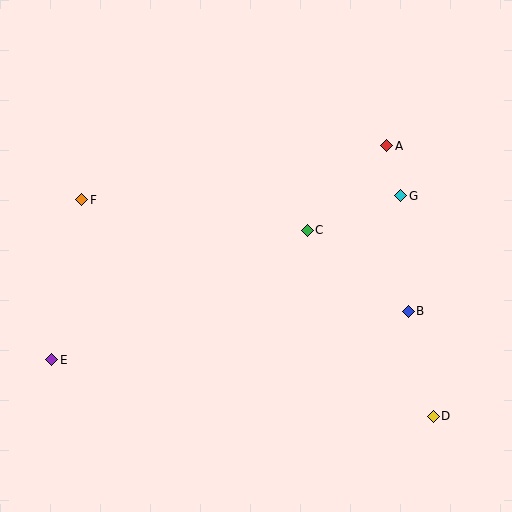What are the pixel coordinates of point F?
Point F is at (82, 200).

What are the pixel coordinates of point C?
Point C is at (307, 230).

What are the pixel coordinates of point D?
Point D is at (433, 416).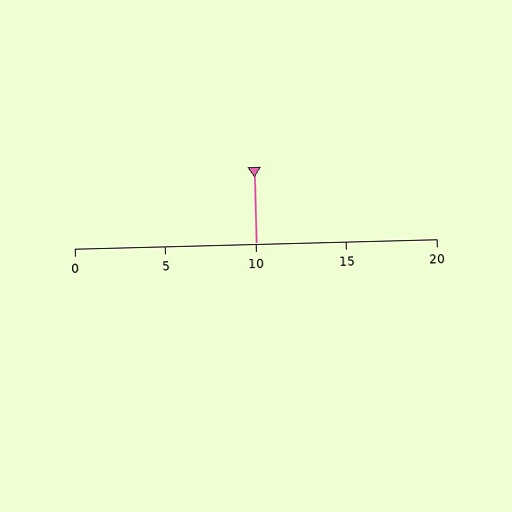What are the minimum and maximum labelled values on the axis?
The axis runs from 0 to 20.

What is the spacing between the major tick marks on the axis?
The major ticks are spaced 5 apart.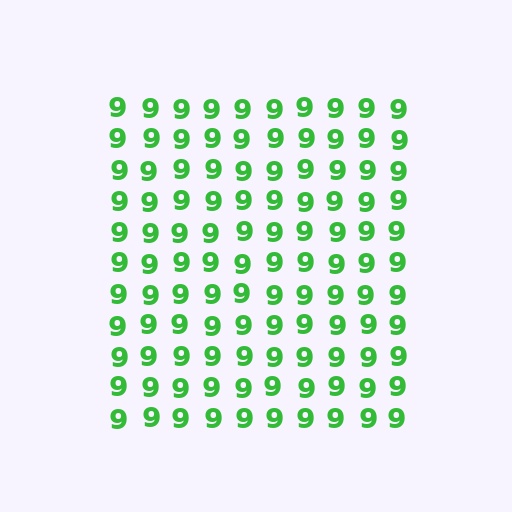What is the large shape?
The large shape is a square.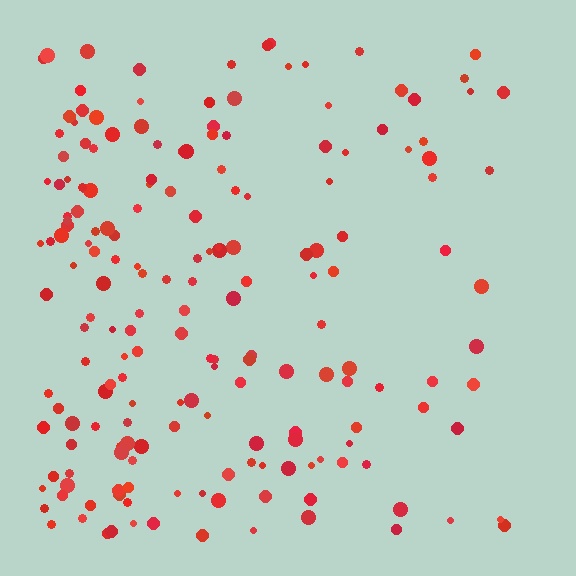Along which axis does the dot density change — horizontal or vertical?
Horizontal.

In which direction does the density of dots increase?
From right to left, with the left side densest.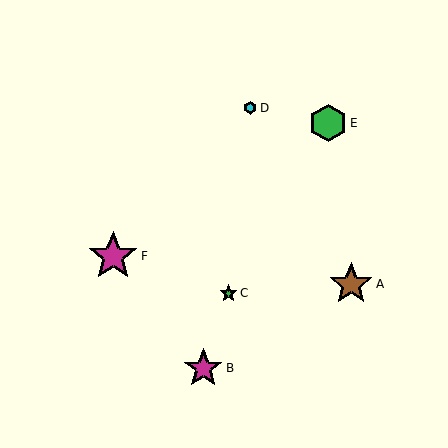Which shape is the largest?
The magenta star (labeled F) is the largest.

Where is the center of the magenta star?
The center of the magenta star is at (113, 256).